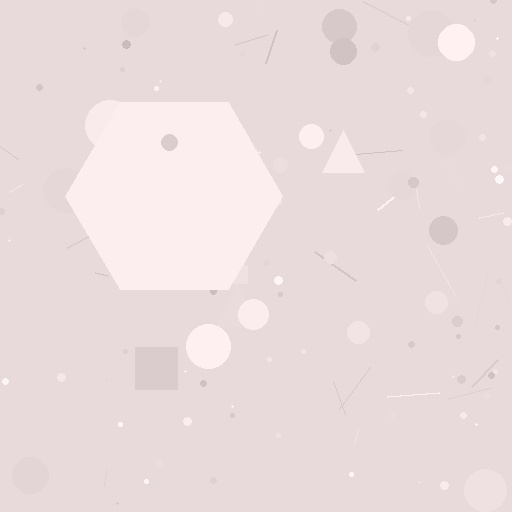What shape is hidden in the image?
A hexagon is hidden in the image.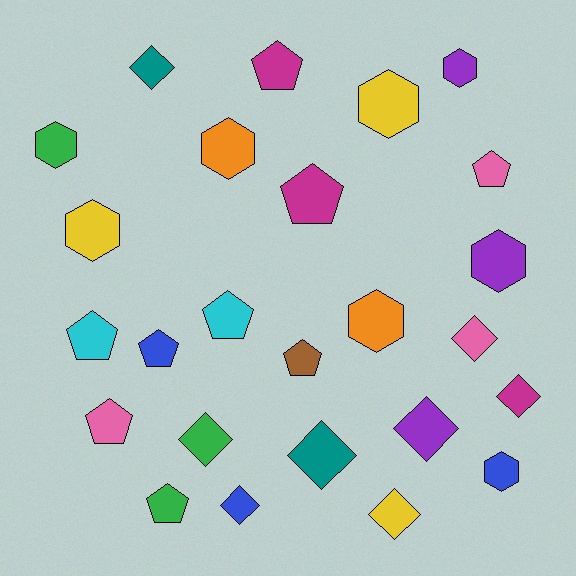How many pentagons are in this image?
There are 9 pentagons.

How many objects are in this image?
There are 25 objects.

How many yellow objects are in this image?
There are 3 yellow objects.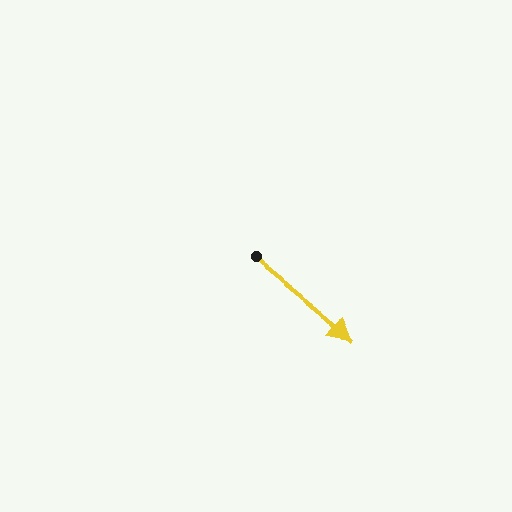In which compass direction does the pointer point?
Southeast.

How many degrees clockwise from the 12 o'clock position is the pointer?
Approximately 129 degrees.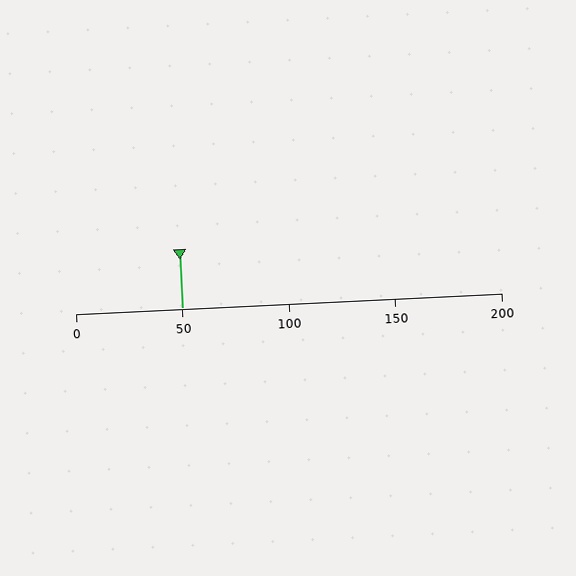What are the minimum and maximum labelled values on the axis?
The axis runs from 0 to 200.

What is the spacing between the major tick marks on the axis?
The major ticks are spaced 50 apart.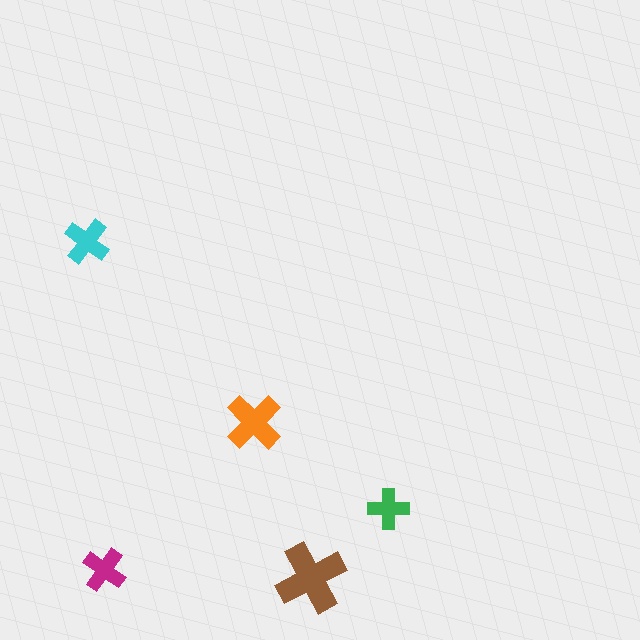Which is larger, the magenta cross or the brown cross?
The brown one.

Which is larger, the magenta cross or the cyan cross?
The cyan one.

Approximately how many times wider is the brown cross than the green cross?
About 1.5 times wider.